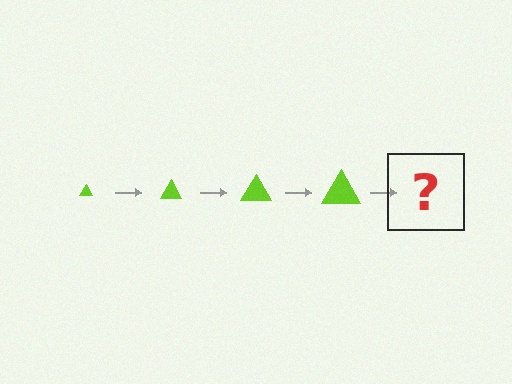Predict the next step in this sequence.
The next step is a lime triangle, larger than the previous one.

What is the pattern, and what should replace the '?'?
The pattern is that the triangle gets progressively larger each step. The '?' should be a lime triangle, larger than the previous one.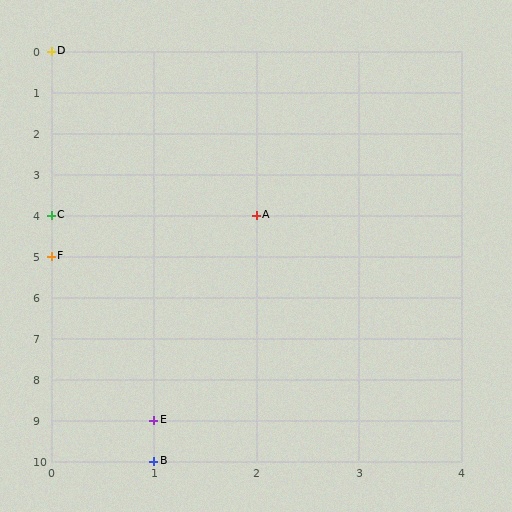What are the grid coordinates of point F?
Point F is at grid coordinates (0, 5).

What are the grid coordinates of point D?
Point D is at grid coordinates (0, 0).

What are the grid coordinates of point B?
Point B is at grid coordinates (1, 10).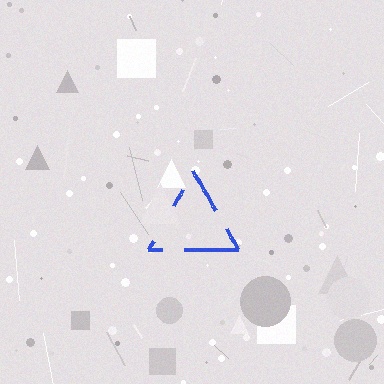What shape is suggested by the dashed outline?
The dashed outline suggests a triangle.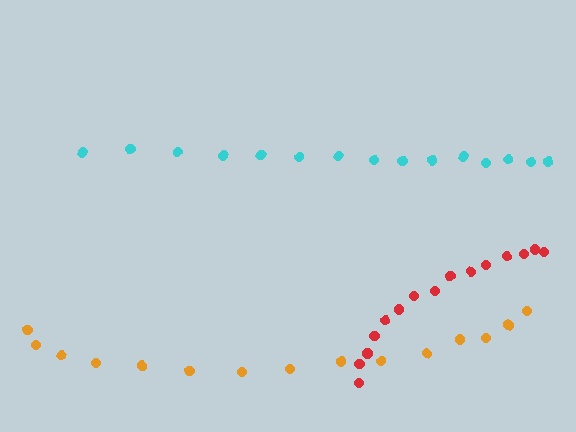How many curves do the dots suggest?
There are 3 distinct paths.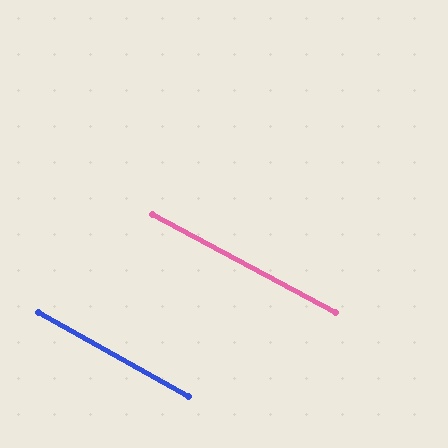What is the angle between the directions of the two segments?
Approximately 1 degree.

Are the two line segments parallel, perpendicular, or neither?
Parallel — their directions differ by only 1.4°.